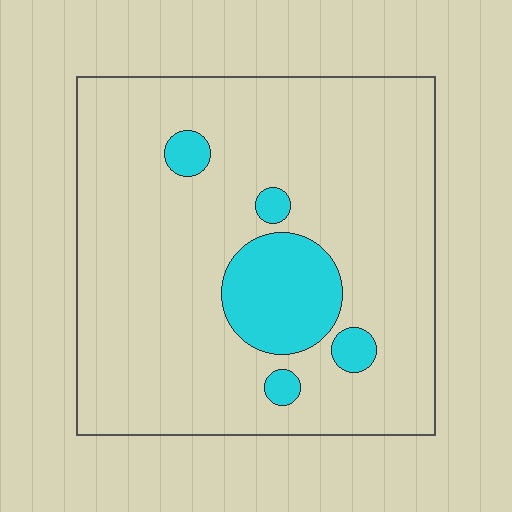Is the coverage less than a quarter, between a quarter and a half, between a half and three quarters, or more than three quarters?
Less than a quarter.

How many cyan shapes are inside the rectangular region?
5.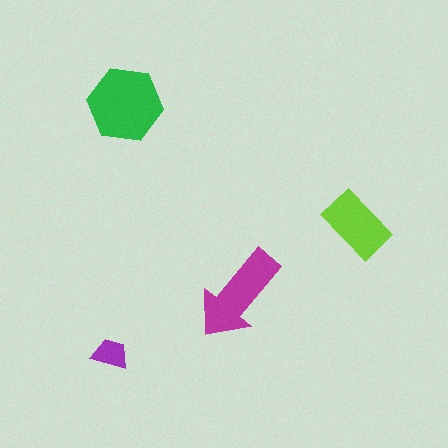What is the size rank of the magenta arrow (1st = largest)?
2nd.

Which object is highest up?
The green hexagon is topmost.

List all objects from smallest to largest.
The purple trapezoid, the lime rectangle, the magenta arrow, the green hexagon.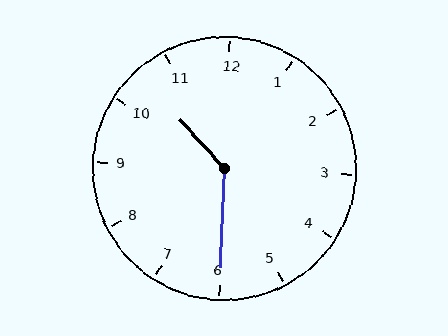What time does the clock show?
10:30.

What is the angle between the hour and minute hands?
Approximately 135 degrees.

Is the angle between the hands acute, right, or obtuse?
It is obtuse.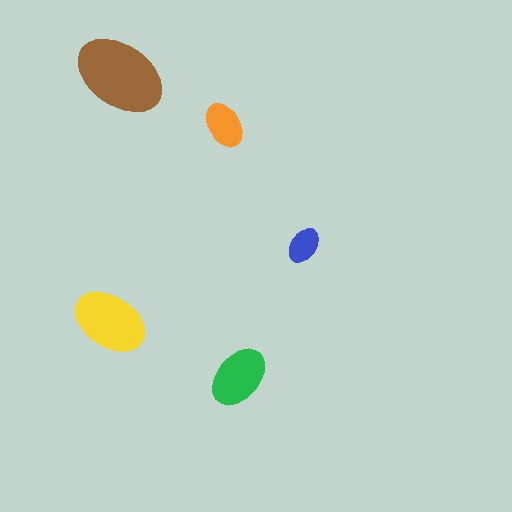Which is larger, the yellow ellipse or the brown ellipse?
The brown one.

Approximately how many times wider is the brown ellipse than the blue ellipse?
About 2.5 times wider.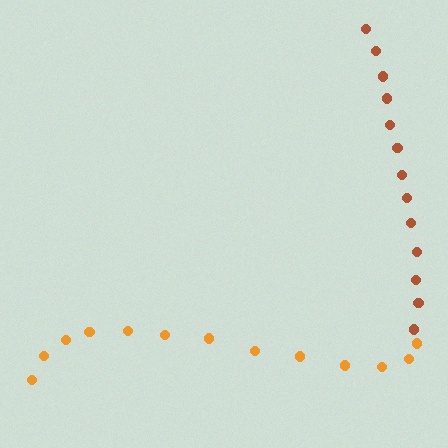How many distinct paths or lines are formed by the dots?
There are 2 distinct paths.